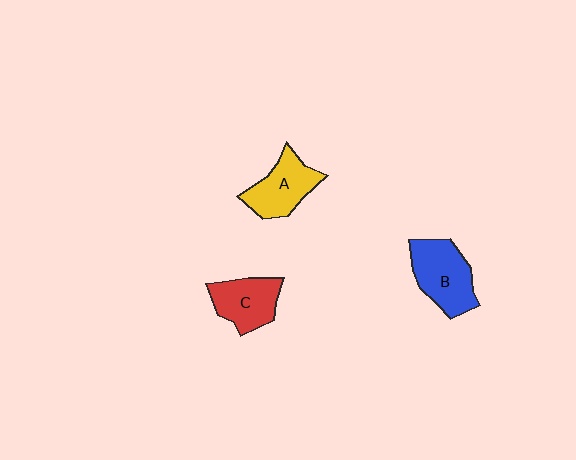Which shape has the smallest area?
Shape C (red).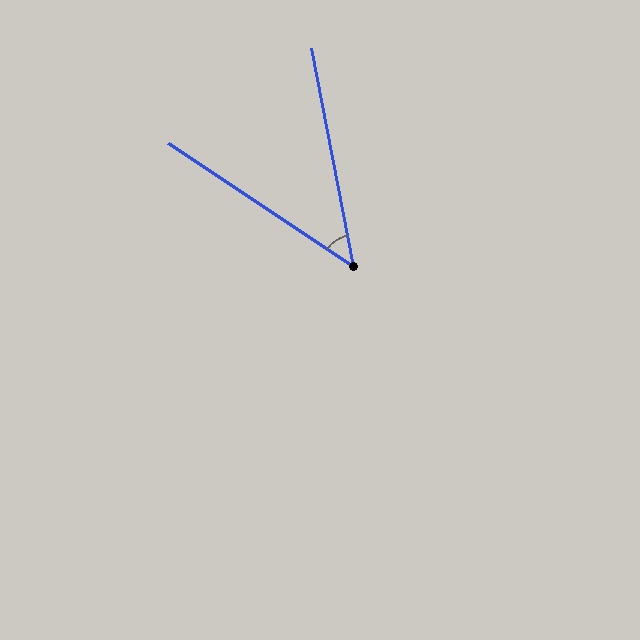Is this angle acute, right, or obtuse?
It is acute.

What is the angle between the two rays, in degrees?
Approximately 46 degrees.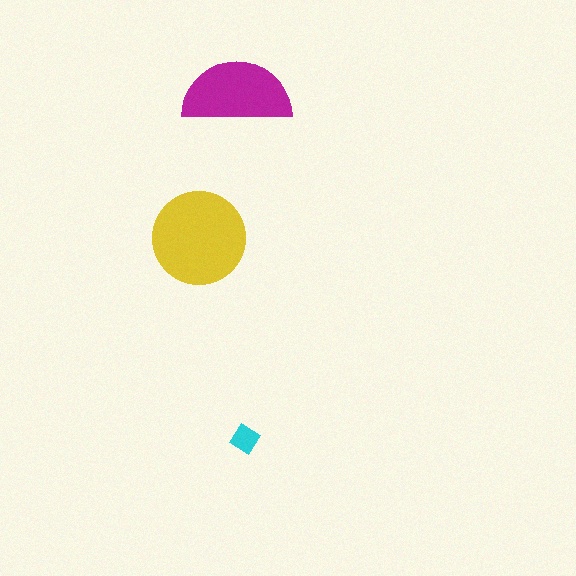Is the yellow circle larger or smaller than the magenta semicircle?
Larger.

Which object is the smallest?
The cyan diamond.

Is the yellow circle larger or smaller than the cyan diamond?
Larger.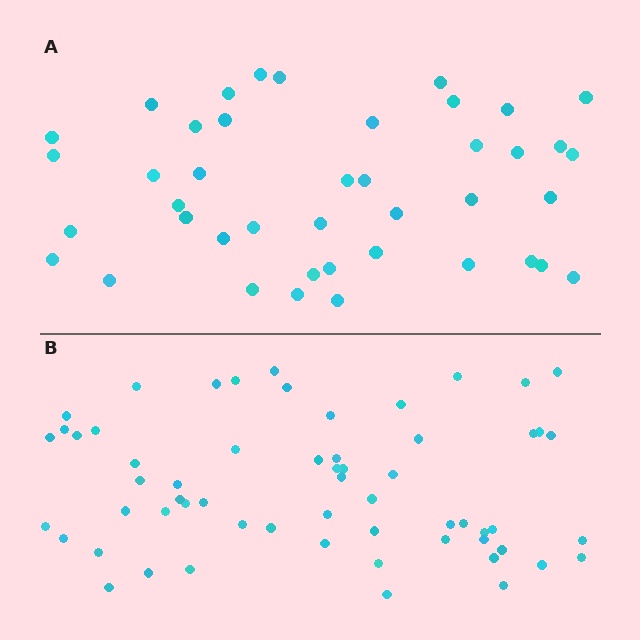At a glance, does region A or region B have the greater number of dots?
Region B (the bottom region) has more dots.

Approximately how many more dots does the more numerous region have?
Region B has approximately 20 more dots than region A.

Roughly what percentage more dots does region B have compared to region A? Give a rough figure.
About 45% more.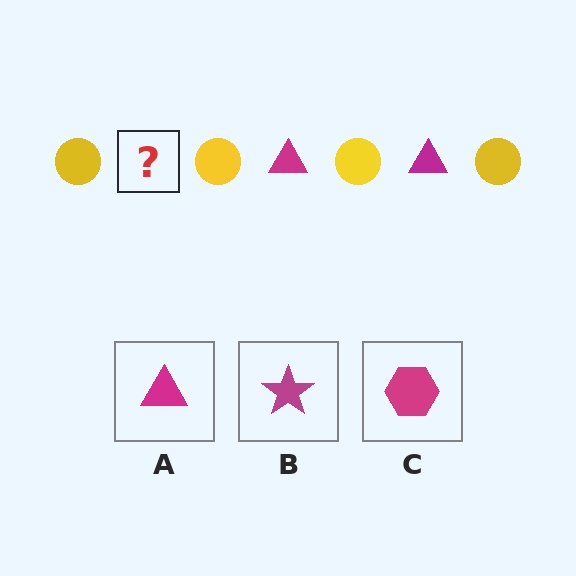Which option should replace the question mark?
Option A.